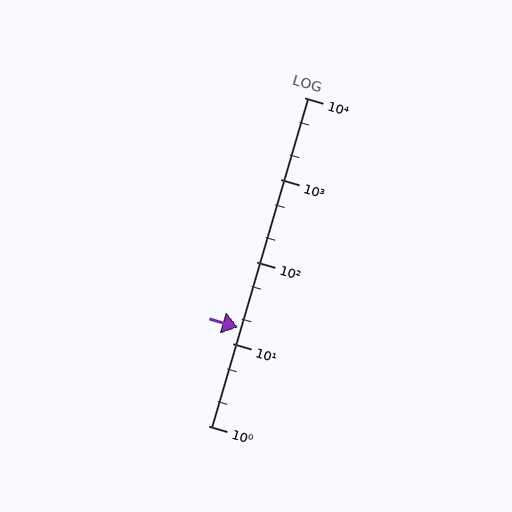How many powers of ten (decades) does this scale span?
The scale spans 4 decades, from 1 to 10000.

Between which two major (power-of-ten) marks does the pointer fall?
The pointer is between 10 and 100.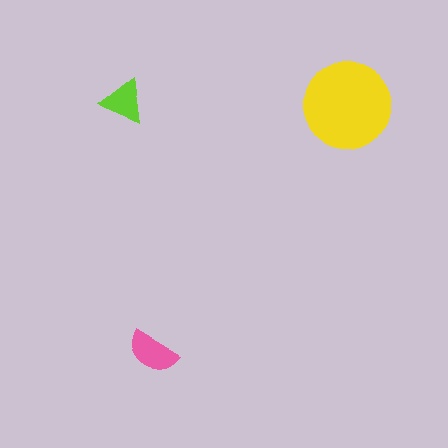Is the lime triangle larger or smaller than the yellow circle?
Smaller.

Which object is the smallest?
The lime triangle.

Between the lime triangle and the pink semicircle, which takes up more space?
The pink semicircle.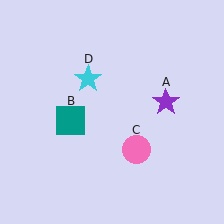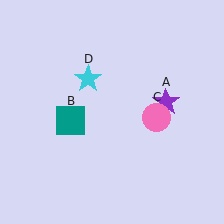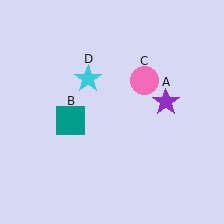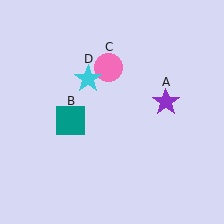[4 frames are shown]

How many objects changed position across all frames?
1 object changed position: pink circle (object C).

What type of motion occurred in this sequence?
The pink circle (object C) rotated counterclockwise around the center of the scene.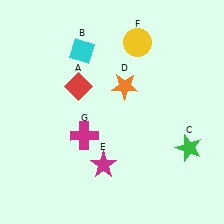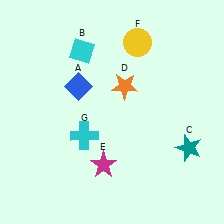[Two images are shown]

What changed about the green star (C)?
In Image 1, C is green. In Image 2, it changed to teal.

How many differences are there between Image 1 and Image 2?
There are 3 differences between the two images.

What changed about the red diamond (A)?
In Image 1, A is red. In Image 2, it changed to blue.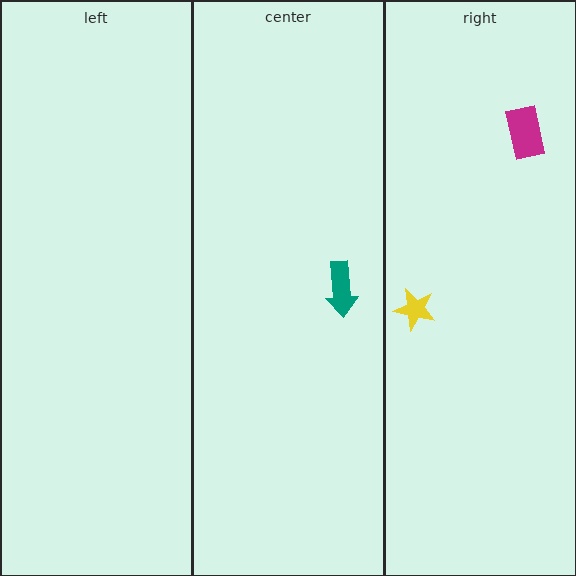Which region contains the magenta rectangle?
The right region.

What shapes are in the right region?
The yellow star, the magenta rectangle.